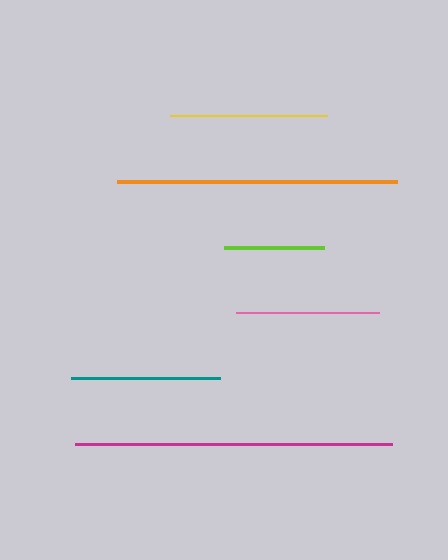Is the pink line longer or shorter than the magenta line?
The magenta line is longer than the pink line.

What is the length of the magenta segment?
The magenta segment is approximately 317 pixels long.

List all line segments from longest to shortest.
From longest to shortest: magenta, orange, yellow, teal, pink, lime.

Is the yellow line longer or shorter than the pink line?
The yellow line is longer than the pink line.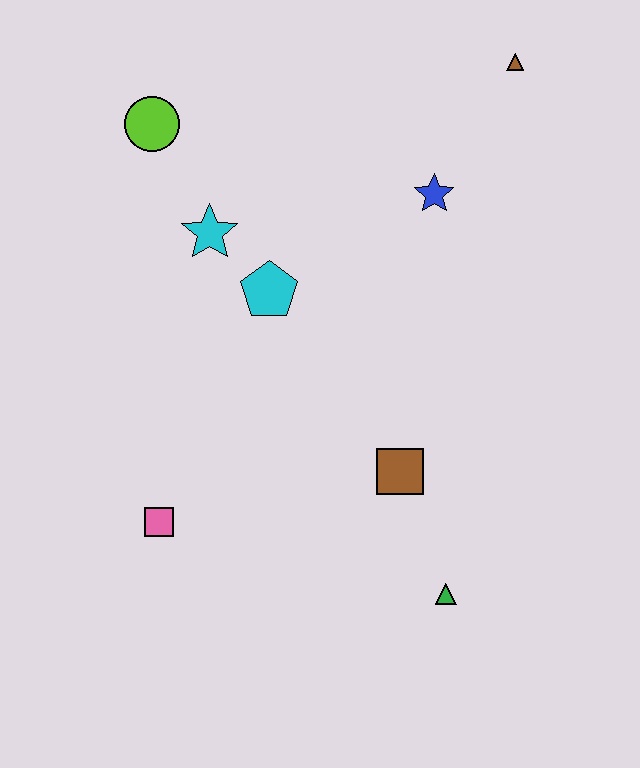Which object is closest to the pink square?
The brown square is closest to the pink square.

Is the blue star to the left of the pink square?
No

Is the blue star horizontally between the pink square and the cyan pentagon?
No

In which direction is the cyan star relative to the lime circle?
The cyan star is below the lime circle.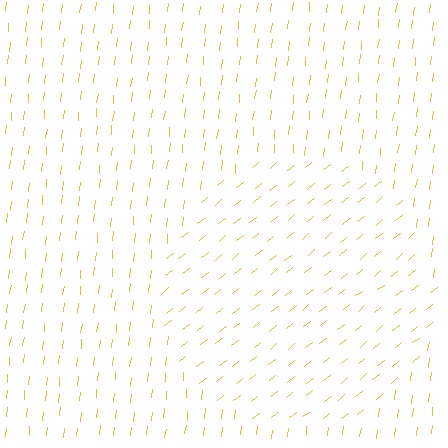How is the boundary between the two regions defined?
The boundary is defined purely by a change in line orientation (approximately 45 degrees difference). All lines are the same color and thickness.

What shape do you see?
I see a circle.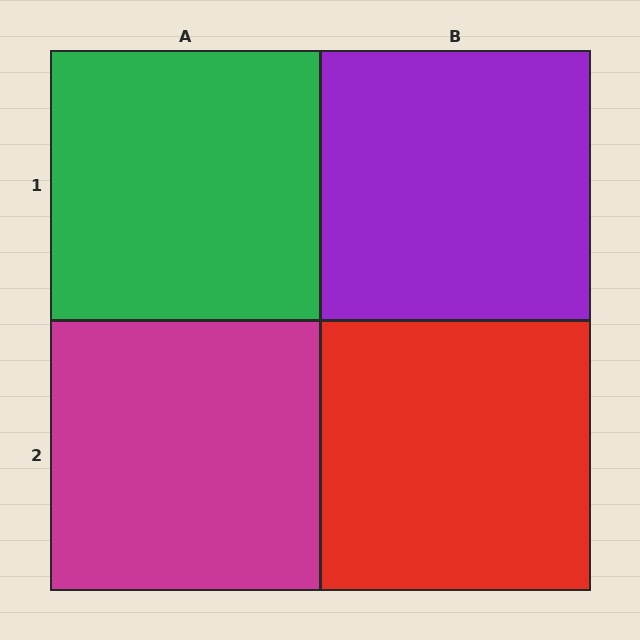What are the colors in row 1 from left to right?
Green, purple.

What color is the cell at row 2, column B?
Red.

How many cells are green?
1 cell is green.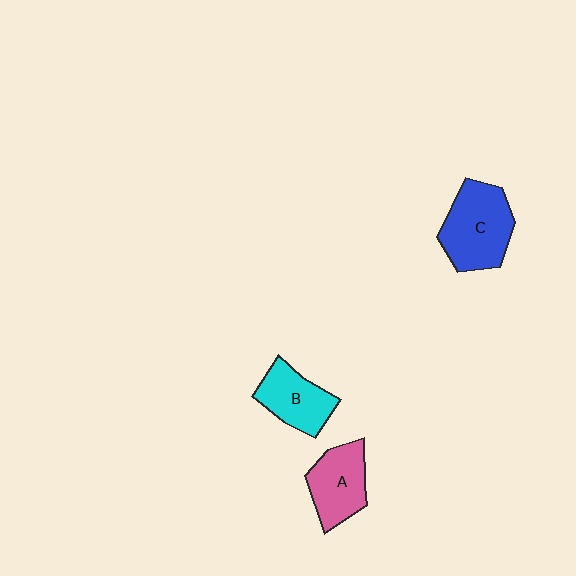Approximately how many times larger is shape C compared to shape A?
Approximately 1.3 times.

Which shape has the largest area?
Shape C (blue).